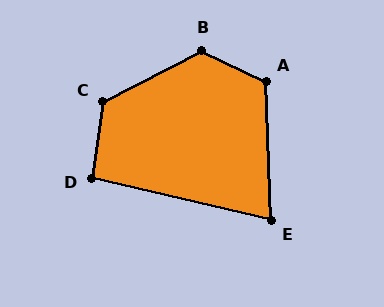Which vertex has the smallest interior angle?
E, at approximately 75 degrees.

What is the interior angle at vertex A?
Approximately 118 degrees (obtuse).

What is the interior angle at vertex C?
Approximately 126 degrees (obtuse).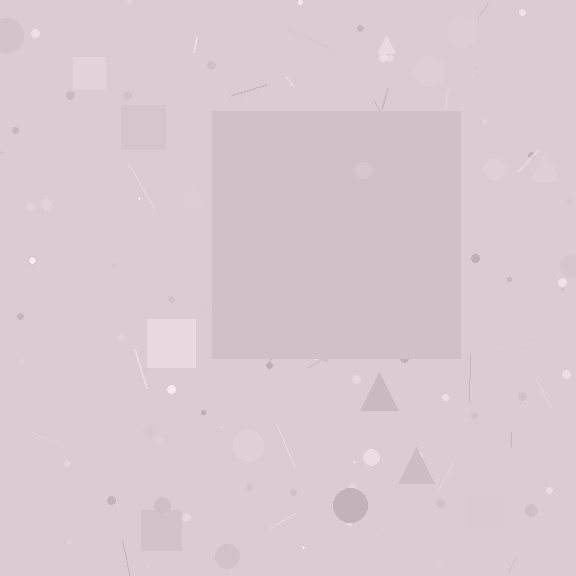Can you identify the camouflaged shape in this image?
The camouflaged shape is a square.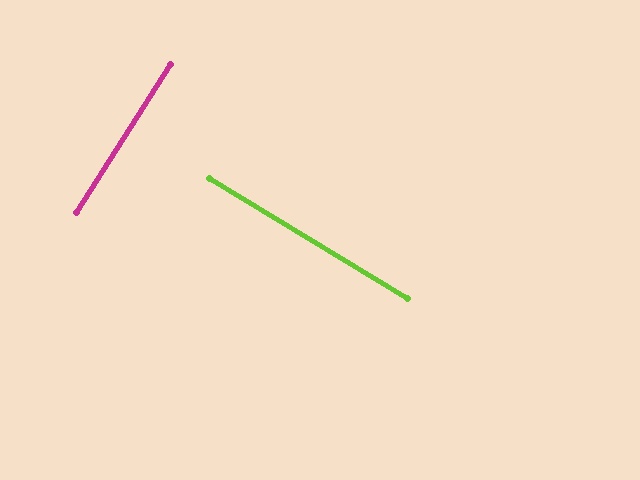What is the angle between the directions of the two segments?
Approximately 89 degrees.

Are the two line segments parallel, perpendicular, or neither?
Perpendicular — they meet at approximately 89°.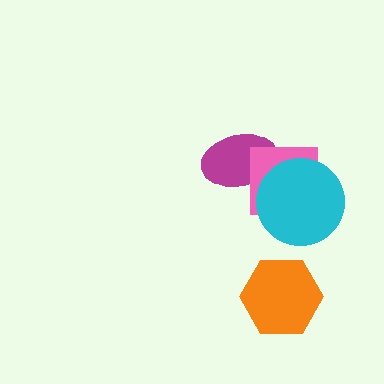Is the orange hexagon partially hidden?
No, no other shape covers it.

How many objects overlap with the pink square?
2 objects overlap with the pink square.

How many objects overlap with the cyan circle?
2 objects overlap with the cyan circle.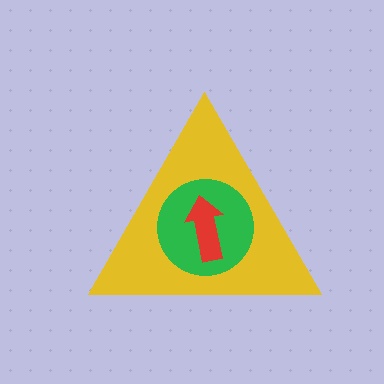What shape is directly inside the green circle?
The red arrow.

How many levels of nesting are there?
3.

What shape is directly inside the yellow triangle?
The green circle.